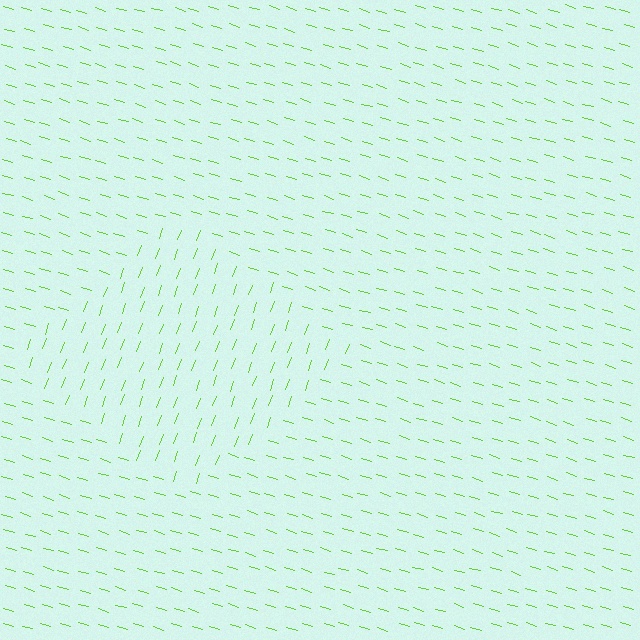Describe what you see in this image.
The image is filled with small lime line segments. A diamond region in the image has lines oriented differently from the surrounding lines, creating a visible texture boundary.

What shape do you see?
I see a diamond.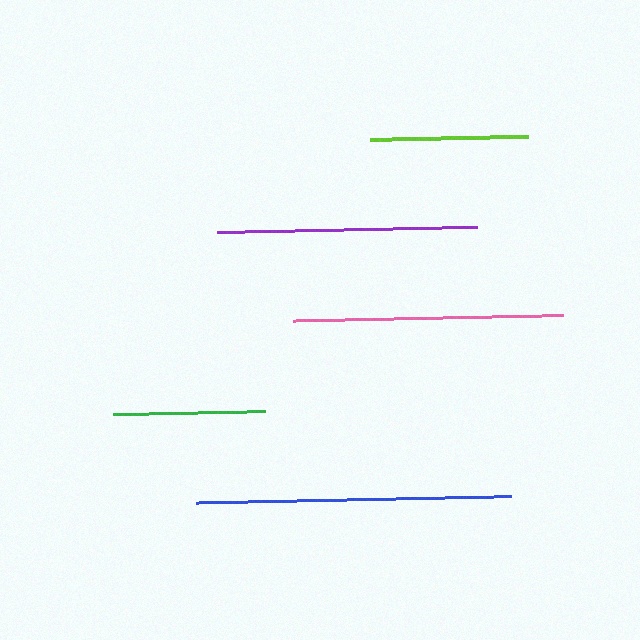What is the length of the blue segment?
The blue segment is approximately 315 pixels long.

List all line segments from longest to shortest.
From longest to shortest: blue, pink, purple, lime, green.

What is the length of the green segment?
The green segment is approximately 152 pixels long.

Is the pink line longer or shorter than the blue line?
The blue line is longer than the pink line.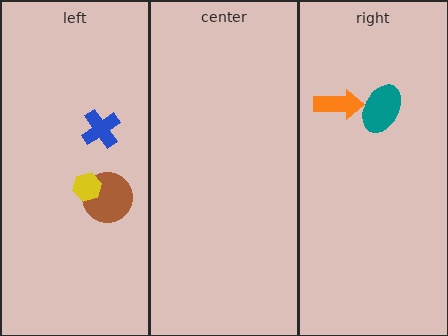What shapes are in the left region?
The blue cross, the brown circle, the yellow hexagon.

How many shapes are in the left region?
3.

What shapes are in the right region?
The teal ellipse, the orange arrow.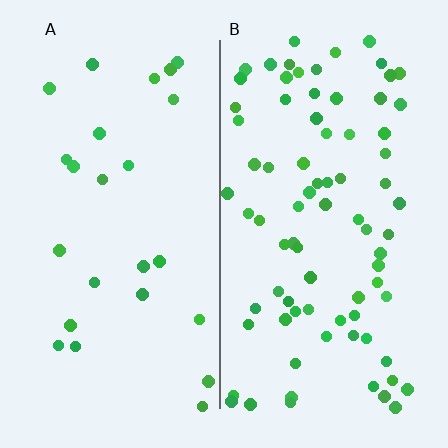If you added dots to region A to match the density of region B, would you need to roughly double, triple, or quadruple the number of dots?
Approximately triple.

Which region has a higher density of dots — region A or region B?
B (the right).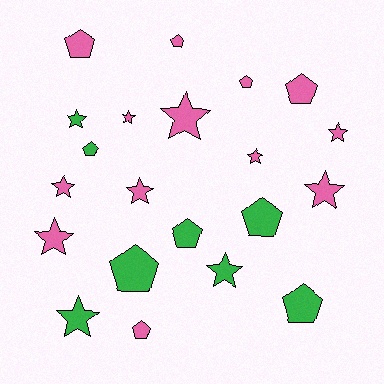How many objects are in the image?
There are 21 objects.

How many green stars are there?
There are 3 green stars.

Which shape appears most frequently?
Star, with 11 objects.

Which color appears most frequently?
Pink, with 13 objects.